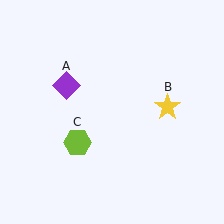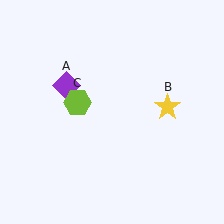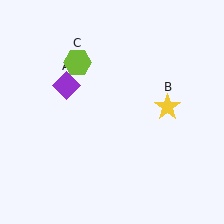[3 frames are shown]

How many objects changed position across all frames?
1 object changed position: lime hexagon (object C).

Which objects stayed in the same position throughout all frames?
Purple diamond (object A) and yellow star (object B) remained stationary.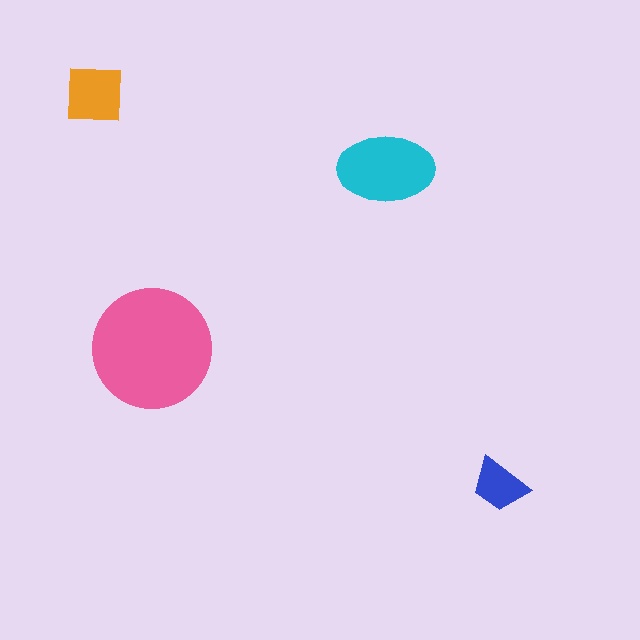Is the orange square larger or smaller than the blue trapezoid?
Larger.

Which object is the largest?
The pink circle.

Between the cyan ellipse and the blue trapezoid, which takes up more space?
The cyan ellipse.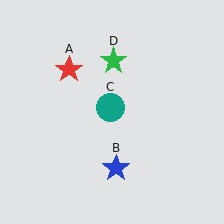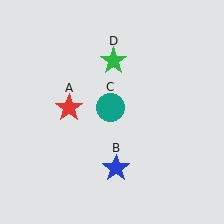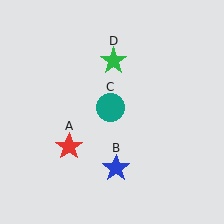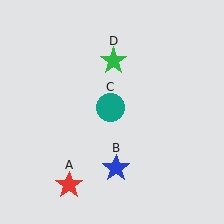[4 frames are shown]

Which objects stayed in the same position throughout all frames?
Blue star (object B) and teal circle (object C) and green star (object D) remained stationary.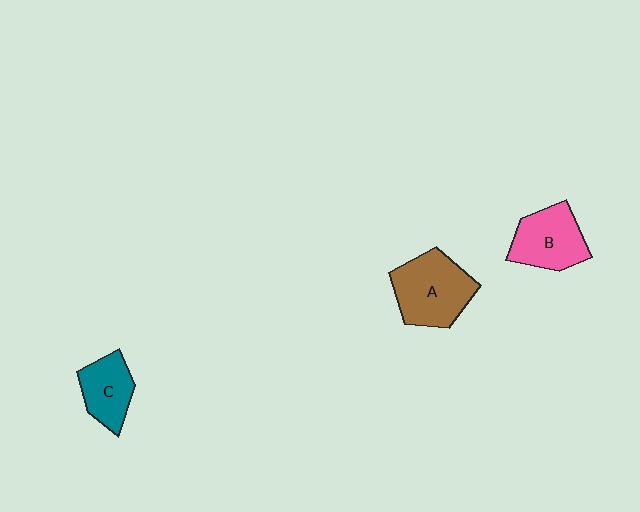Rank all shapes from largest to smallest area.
From largest to smallest: A (brown), B (pink), C (teal).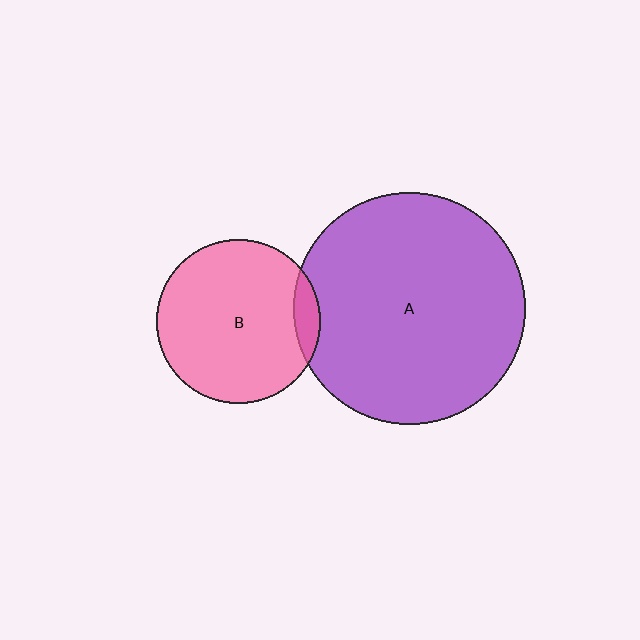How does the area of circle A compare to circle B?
Approximately 2.0 times.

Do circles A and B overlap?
Yes.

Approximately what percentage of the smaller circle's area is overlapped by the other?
Approximately 10%.